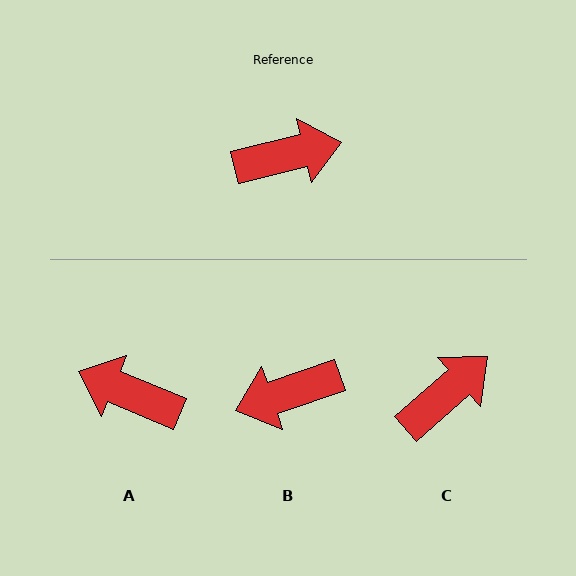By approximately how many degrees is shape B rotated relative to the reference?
Approximately 175 degrees clockwise.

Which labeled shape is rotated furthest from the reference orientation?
B, about 175 degrees away.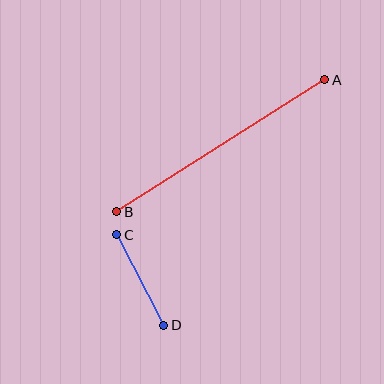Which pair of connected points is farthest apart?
Points A and B are farthest apart.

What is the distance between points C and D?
The distance is approximately 102 pixels.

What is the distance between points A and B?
The distance is approximately 246 pixels.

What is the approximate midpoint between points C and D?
The midpoint is at approximately (140, 280) pixels.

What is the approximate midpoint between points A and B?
The midpoint is at approximately (221, 146) pixels.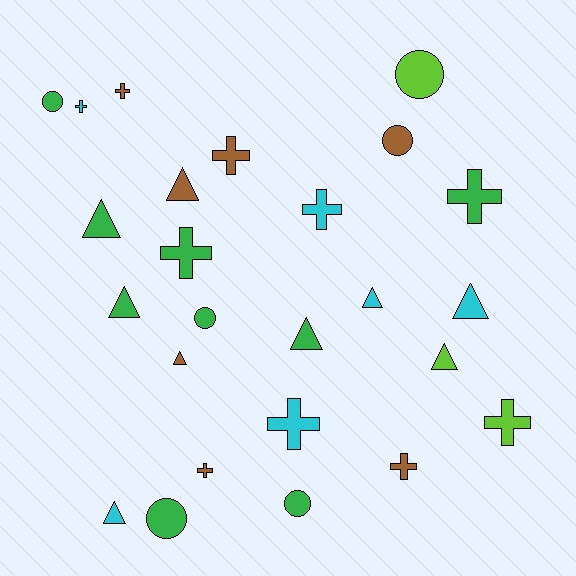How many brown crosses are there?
There are 4 brown crosses.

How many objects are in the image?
There are 25 objects.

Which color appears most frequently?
Green, with 9 objects.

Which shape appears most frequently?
Cross, with 10 objects.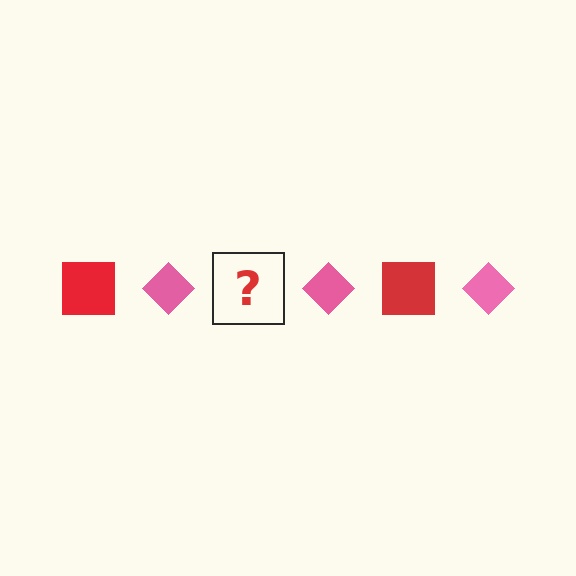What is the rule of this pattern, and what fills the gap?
The rule is that the pattern alternates between red square and pink diamond. The gap should be filled with a red square.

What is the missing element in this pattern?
The missing element is a red square.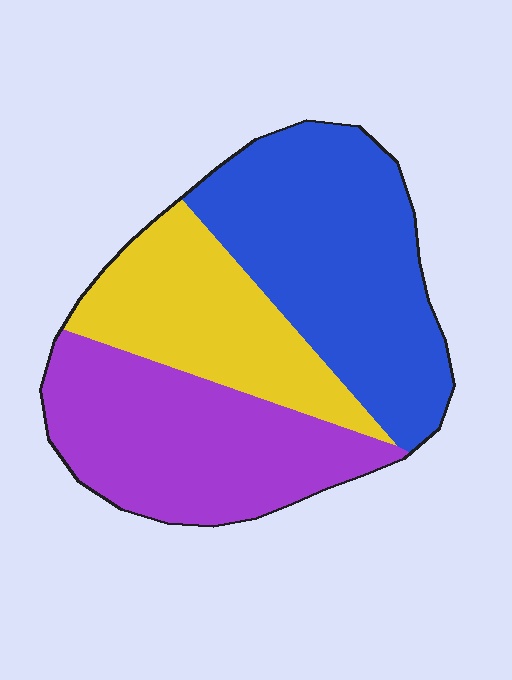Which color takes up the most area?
Blue, at roughly 40%.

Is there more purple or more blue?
Blue.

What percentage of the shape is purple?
Purple covers 34% of the shape.